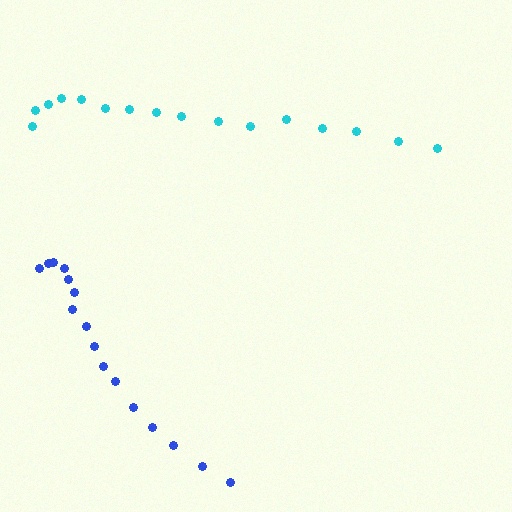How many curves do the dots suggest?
There are 2 distinct paths.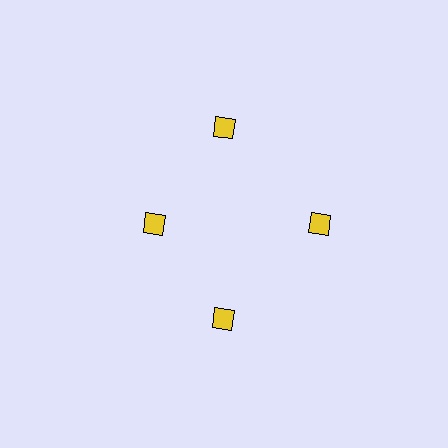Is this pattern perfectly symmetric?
No. The 4 yellow squares are arranged in a ring, but one element near the 9 o'clock position is pulled inward toward the center, breaking the 4-fold rotational symmetry.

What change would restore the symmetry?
The symmetry would be restored by moving it outward, back onto the ring so that all 4 squares sit at equal angles and equal distance from the center.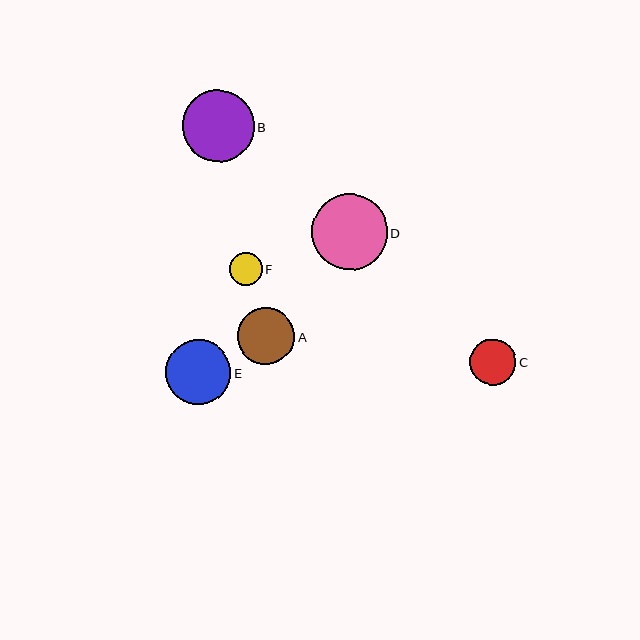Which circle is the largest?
Circle D is the largest with a size of approximately 76 pixels.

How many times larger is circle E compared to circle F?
Circle E is approximately 2.0 times the size of circle F.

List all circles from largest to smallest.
From largest to smallest: D, B, E, A, C, F.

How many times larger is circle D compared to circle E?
Circle D is approximately 1.2 times the size of circle E.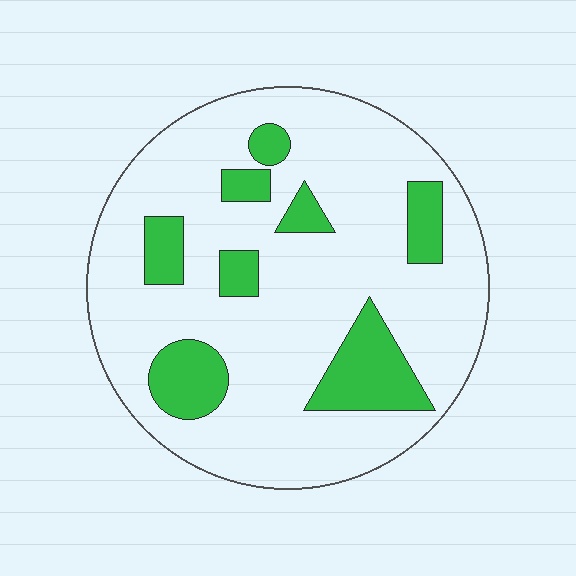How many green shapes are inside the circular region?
8.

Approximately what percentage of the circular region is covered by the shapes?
Approximately 20%.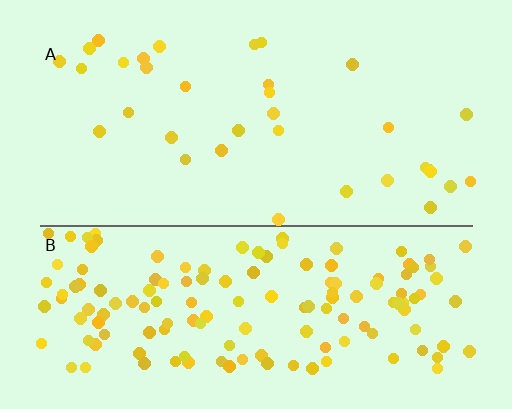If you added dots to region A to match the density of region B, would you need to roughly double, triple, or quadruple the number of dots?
Approximately quadruple.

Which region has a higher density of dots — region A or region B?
B (the bottom).